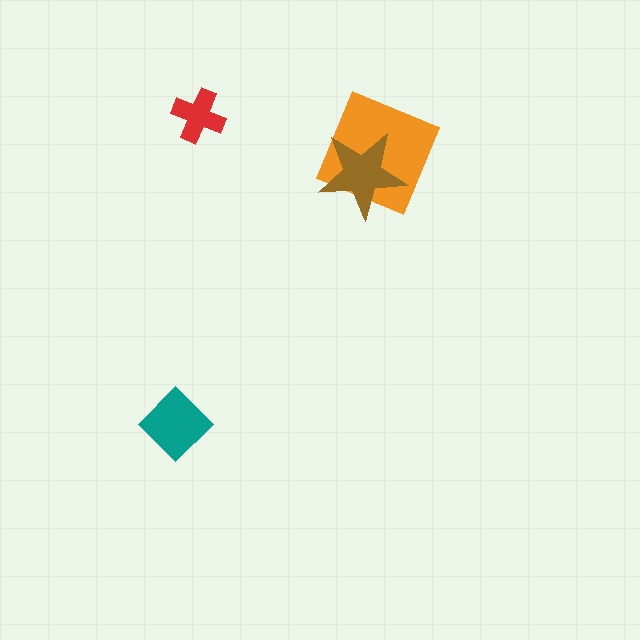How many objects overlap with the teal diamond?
0 objects overlap with the teal diamond.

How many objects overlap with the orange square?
1 object overlaps with the orange square.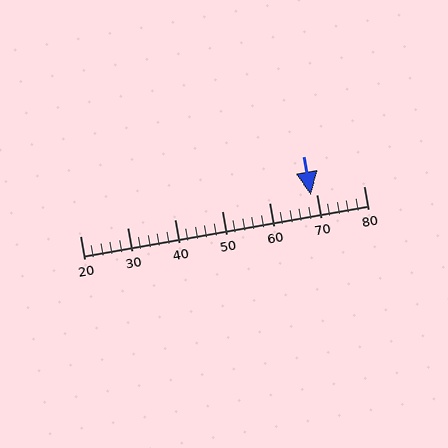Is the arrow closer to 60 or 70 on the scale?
The arrow is closer to 70.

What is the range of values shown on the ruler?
The ruler shows values from 20 to 80.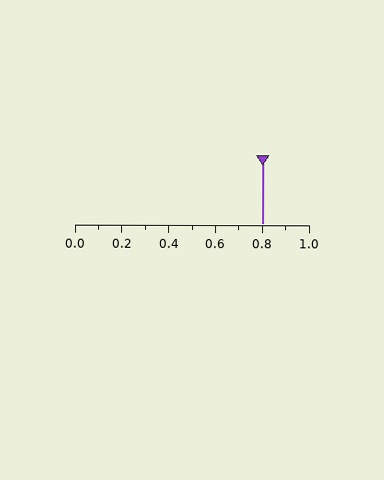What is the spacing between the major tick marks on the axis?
The major ticks are spaced 0.2 apart.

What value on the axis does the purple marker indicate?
The marker indicates approximately 0.8.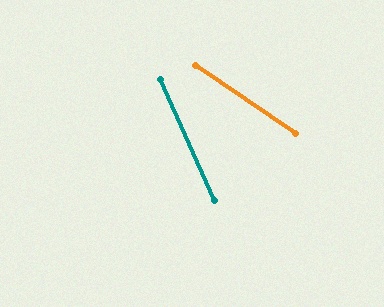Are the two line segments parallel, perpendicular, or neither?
Neither parallel nor perpendicular — they differ by about 32°.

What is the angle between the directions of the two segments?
Approximately 32 degrees.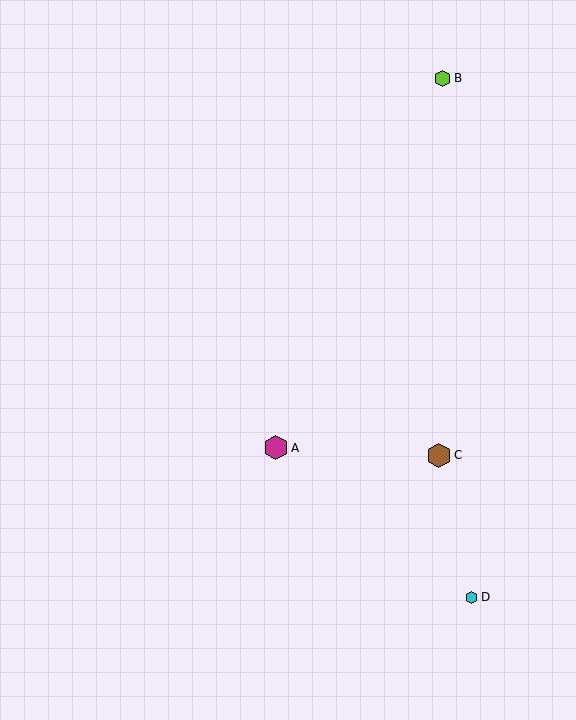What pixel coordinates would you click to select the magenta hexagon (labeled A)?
Click at (276, 448) to select the magenta hexagon A.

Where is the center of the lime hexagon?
The center of the lime hexagon is at (442, 78).